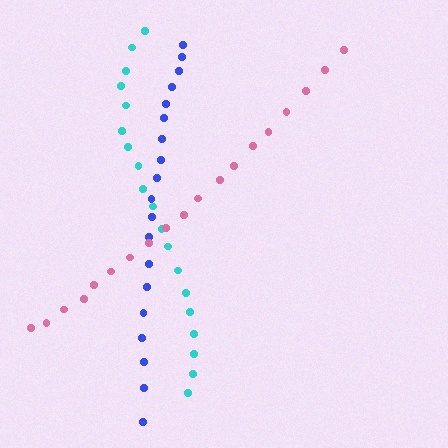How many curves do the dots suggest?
There are 3 distinct paths.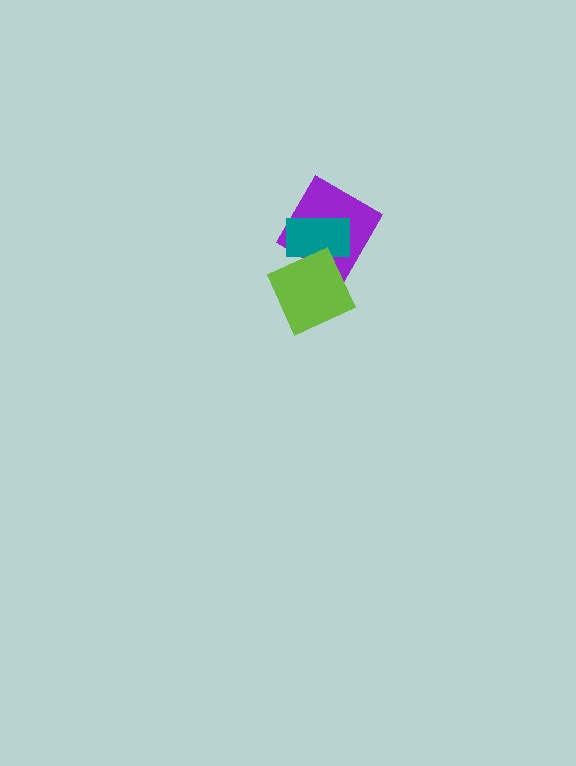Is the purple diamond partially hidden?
Yes, it is partially covered by another shape.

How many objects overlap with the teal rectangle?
2 objects overlap with the teal rectangle.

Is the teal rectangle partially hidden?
Yes, it is partially covered by another shape.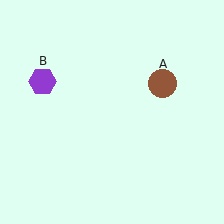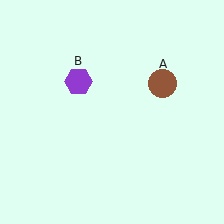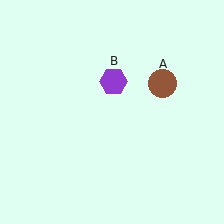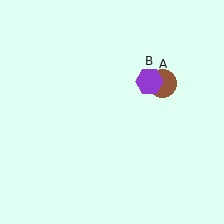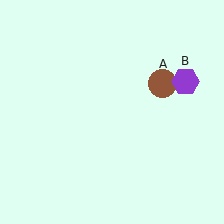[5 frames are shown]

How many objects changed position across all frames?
1 object changed position: purple hexagon (object B).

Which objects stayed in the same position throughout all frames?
Brown circle (object A) remained stationary.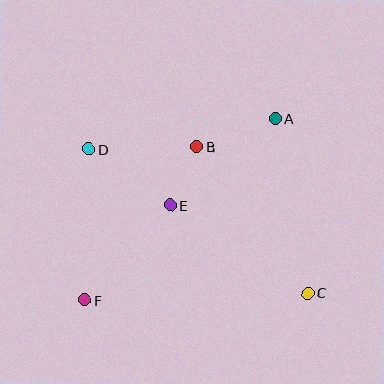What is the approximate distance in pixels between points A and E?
The distance between A and E is approximately 136 pixels.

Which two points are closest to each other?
Points B and E are closest to each other.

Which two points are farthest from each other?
Points A and F are farthest from each other.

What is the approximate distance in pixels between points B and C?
The distance between B and C is approximately 184 pixels.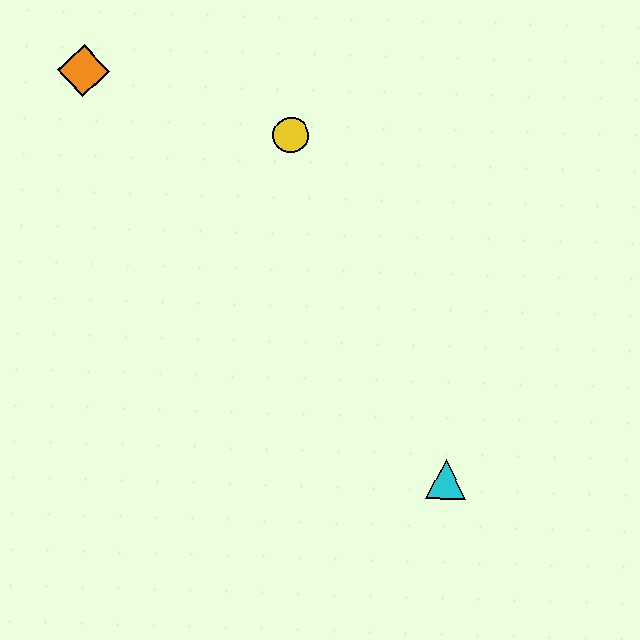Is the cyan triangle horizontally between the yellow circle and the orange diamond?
No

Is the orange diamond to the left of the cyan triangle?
Yes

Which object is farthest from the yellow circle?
The cyan triangle is farthest from the yellow circle.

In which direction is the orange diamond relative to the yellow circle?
The orange diamond is to the left of the yellow circle.